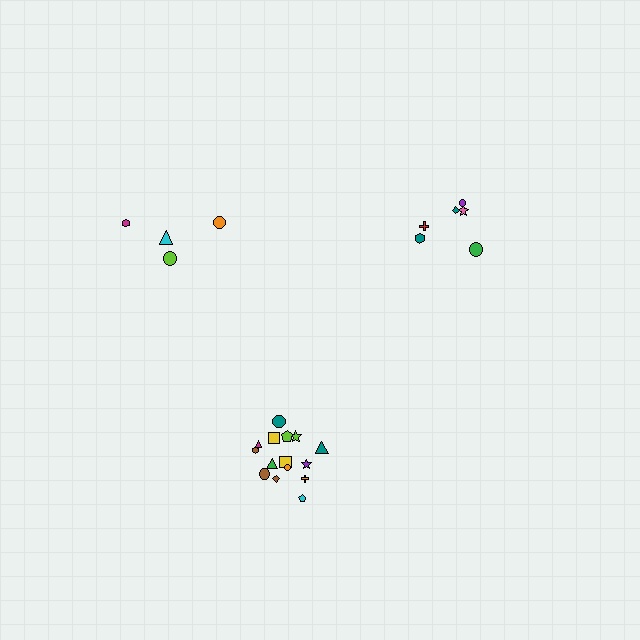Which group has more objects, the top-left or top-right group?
The top-right group.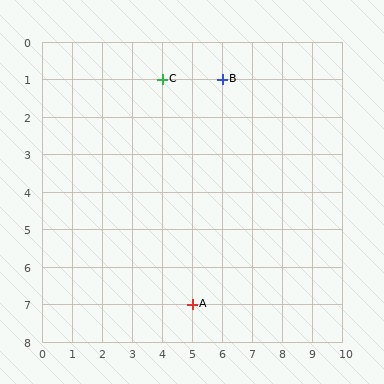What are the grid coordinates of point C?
Point C is at grid coordinates (4, 1).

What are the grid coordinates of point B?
Point B is at grid coordinates (6, 1).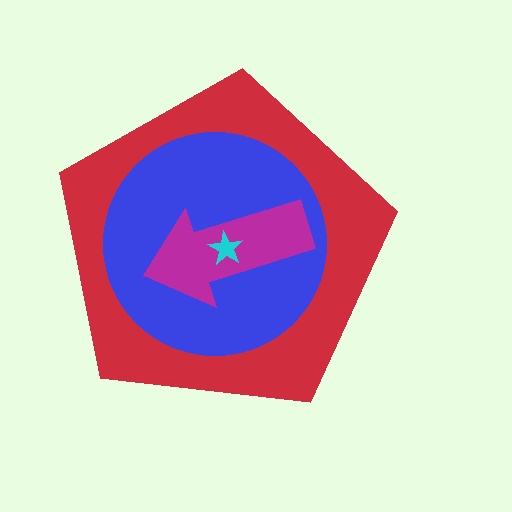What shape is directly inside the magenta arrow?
The cyan star.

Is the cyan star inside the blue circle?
Yes.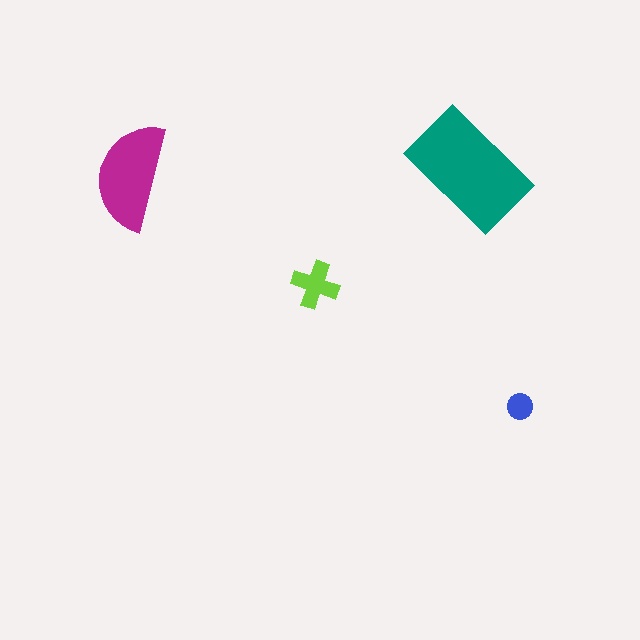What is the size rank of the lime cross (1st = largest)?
3rd.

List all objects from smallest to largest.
The blue circle, the lime cross, the magenta semicircle, the teal rectangle.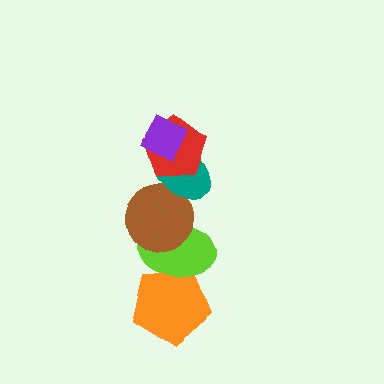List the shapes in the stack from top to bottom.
From top to bottom: the purple diamond, the red pentagon, the teal ellipse, the brown circle, the lime ellipse, the orange pentagon.